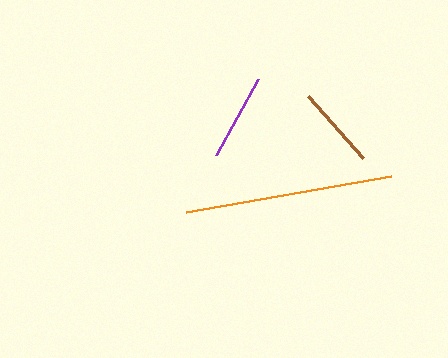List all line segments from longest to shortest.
From longest to shortest: orange, purple, brown.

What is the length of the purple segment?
The purple segment is approximately 87 pixels long.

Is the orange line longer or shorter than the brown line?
The orange line is longer than the brown line.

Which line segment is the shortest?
The brown line is the shortest at approximately 83 pixels.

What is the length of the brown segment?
The brown segment is approximately 83 pixels long.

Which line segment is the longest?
The orange line is the longest at approximately 207 pixels.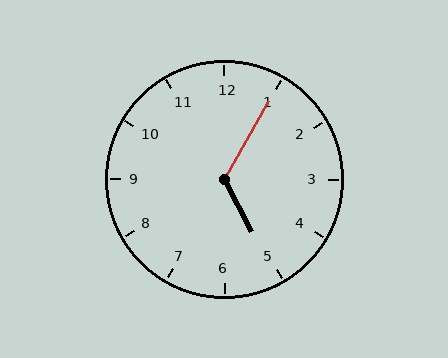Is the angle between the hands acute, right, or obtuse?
It is obtuse.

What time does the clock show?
5:05.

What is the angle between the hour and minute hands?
Approximately 122 degrees.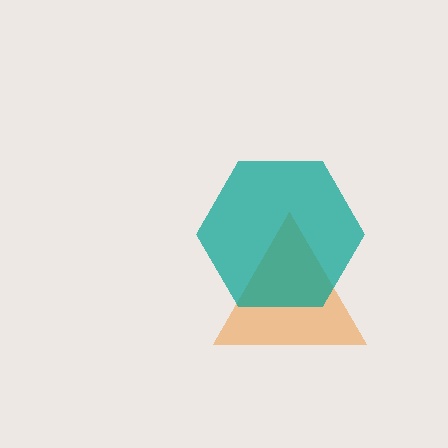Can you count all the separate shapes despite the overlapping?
Yes, there are 2 separate shapes.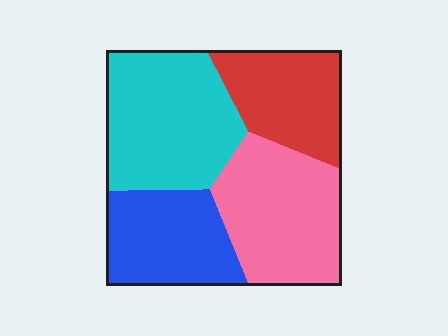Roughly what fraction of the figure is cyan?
Cyan covers about 30% of the figure.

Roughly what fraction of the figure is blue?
Blue covers 21% of the figure.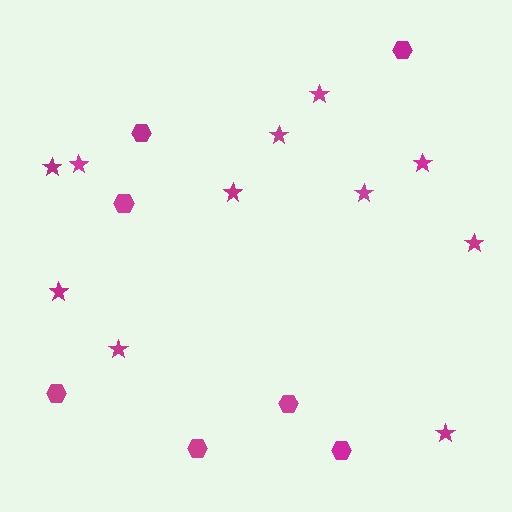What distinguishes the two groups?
There are 2 groups: one group of hexagons (7) and one group of stars (11).